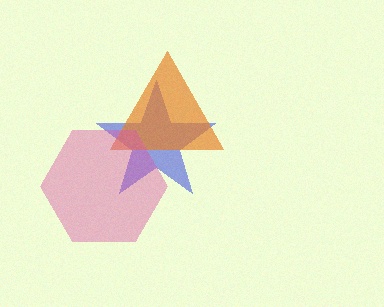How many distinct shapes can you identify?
There are 3 distinct shapes: a blue star, an orange triangle, a pink hexagon.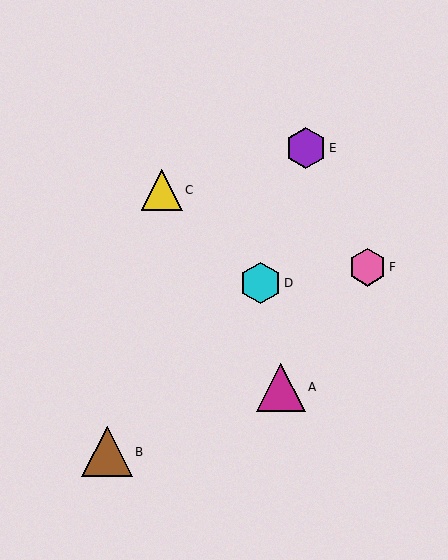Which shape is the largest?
The brown triangle (labeled B) is the largest.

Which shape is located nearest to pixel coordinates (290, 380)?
The magenta triangle (labeled A) at (281, 387) is nearest to that location.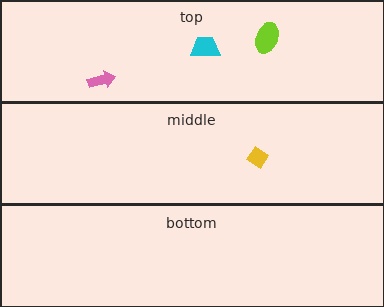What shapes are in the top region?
The lime ellipse, the cyan trapezoid, the pink arrow.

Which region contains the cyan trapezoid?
The top region.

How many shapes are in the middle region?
1.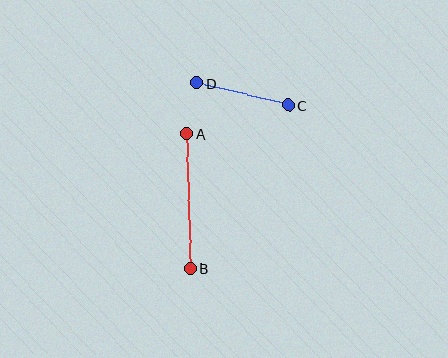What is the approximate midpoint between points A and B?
The midpoint is at approximately (189, 201) pixels.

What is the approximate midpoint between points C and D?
The midpoint is at approximately (243, 94) pixels.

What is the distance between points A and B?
The distance is approximately 135 pixels.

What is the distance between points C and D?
The distance is approximately 94 pixels.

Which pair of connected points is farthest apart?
Points A and B are farthest apart.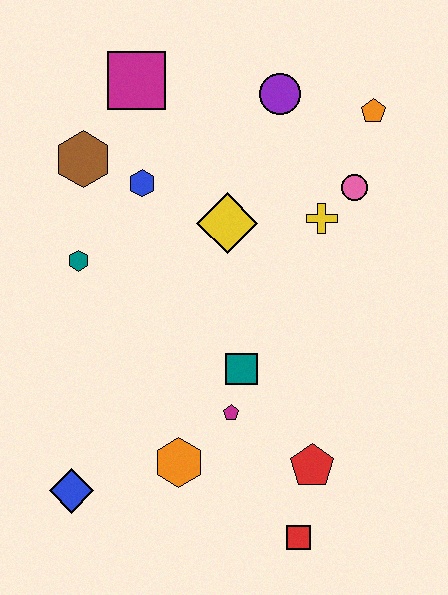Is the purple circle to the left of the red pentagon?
Yes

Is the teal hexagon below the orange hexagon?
No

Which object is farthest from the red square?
The magenta square is farthest from the red square.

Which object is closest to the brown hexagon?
The blue hexagon is closest to the brown hexagon.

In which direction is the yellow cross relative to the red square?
The yellow cross is above the red square.